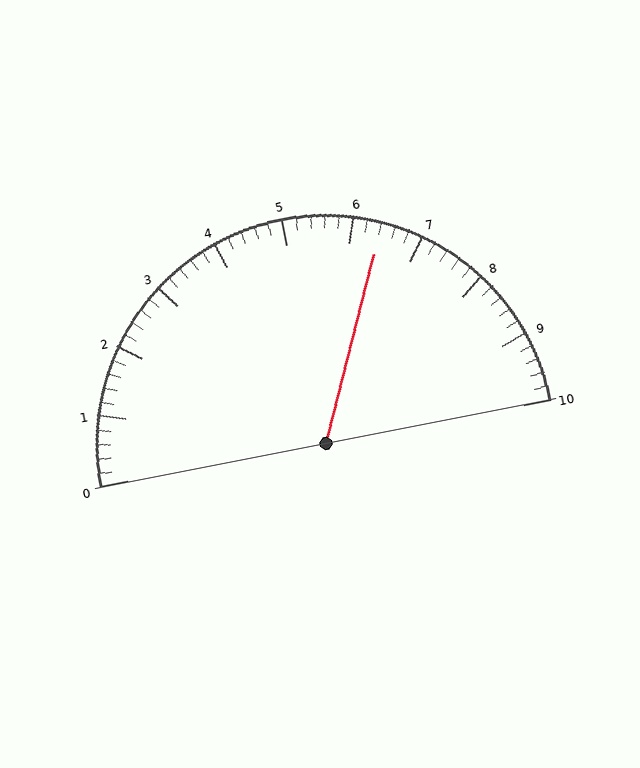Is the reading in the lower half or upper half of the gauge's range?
The reading is in the upper half of the range (0 to 10).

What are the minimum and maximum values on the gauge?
The gauge ranges from 0 to 10.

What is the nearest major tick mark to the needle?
The nearest major tick mark is 6.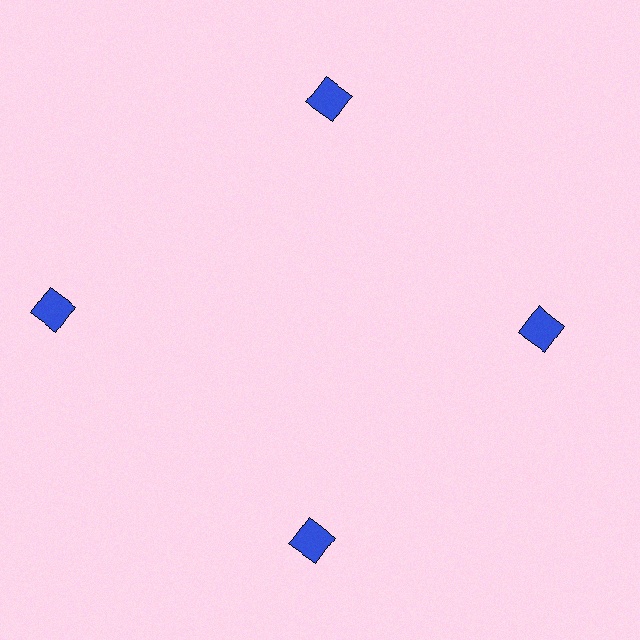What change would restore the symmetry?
The symmetry would be restored by moving it inward, back onto the ring so that all 4 diamonds sit at equal angles and equal distance from the center.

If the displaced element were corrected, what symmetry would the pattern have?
It would have 4-fold rotational symmetry — the pattern would map onto itself every 90 degrees.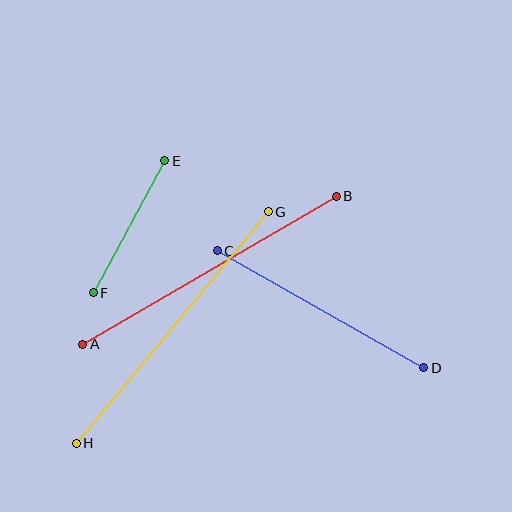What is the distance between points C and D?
The distance is approximately 237 pixels.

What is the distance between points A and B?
The distance is approximately 294 pixels.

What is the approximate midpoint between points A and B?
The midpoint is at approximately (209, 270) pixels.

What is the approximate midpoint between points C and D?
The midpoint is at approximately (321, 309) pixels.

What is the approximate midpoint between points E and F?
The midpoint is at approximately (129, 227) pixels.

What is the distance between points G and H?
The distance is approximately 301 pixels.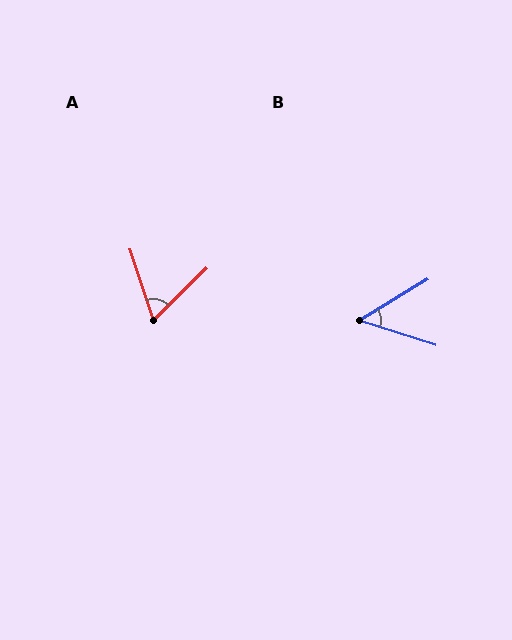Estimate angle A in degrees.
Approximately 64 degrees.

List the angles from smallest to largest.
B (49°), A (64°).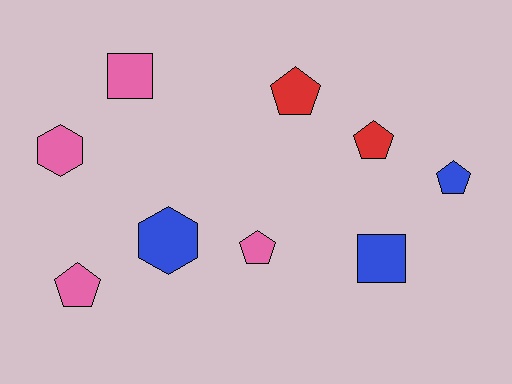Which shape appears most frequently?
Pentagon, with 5 objects.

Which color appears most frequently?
Pink, with 4 objects.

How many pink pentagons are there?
There are 2 pink pentagons.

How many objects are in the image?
There are 9 objects.